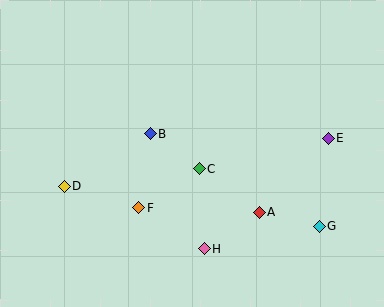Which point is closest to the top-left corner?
Point D is closest to the top-left corner.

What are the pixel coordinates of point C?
Point C is at (199, 169).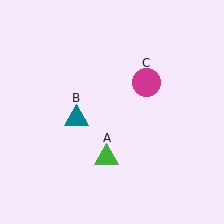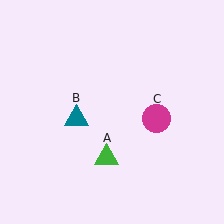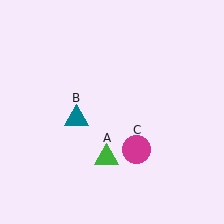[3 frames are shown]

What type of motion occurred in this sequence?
The magenta circle (object C) rotated clockwise around the center of the scene.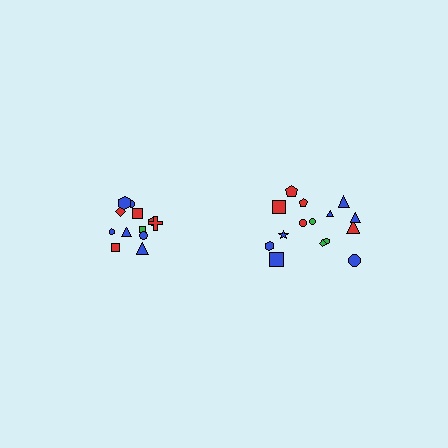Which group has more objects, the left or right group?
The right group.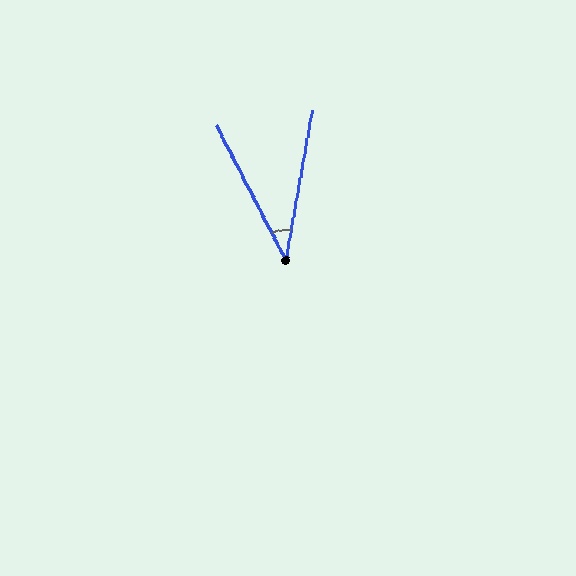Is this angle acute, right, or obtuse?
It is acute.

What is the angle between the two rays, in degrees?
Approximately 37 degrees.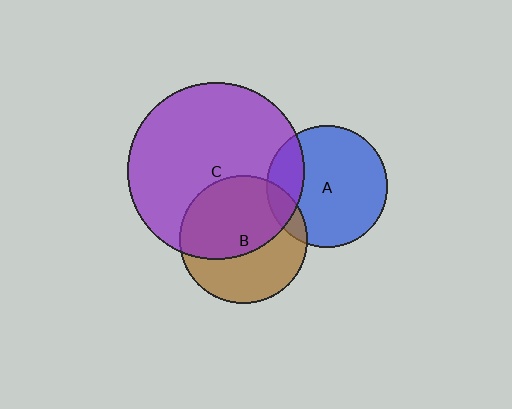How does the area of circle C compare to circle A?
Approximately 2.1 times.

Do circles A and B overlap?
Yes.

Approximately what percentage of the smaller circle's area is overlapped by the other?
Approximately 10%.